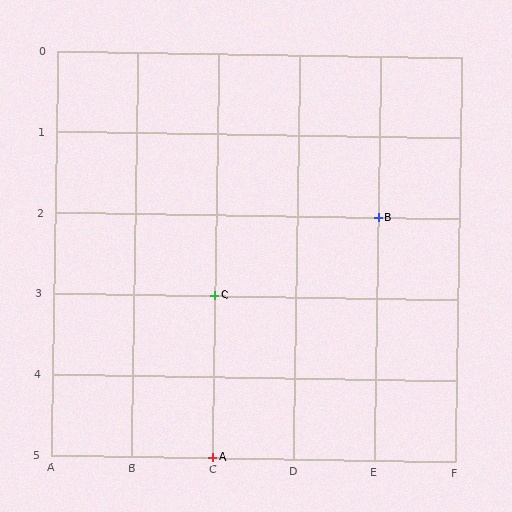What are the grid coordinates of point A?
Point A is at grid coordinates (C, 5).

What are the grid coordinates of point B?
Point B is at grid coordinates (E, 2).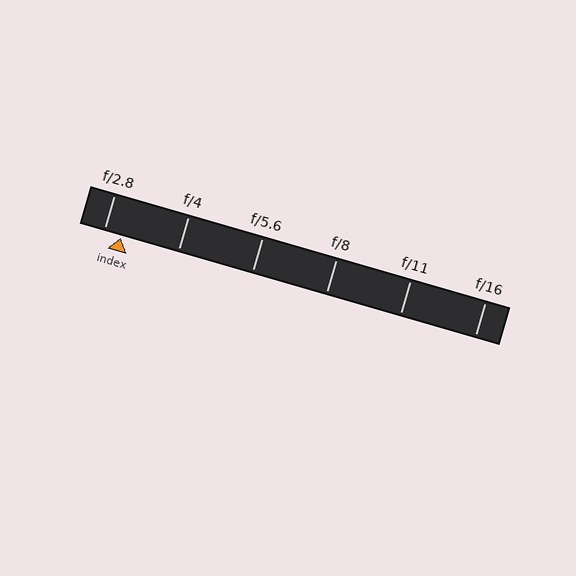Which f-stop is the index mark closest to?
The index mark is closest to f/2.8.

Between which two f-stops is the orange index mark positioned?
The index mark is between f/2.8 and f/4.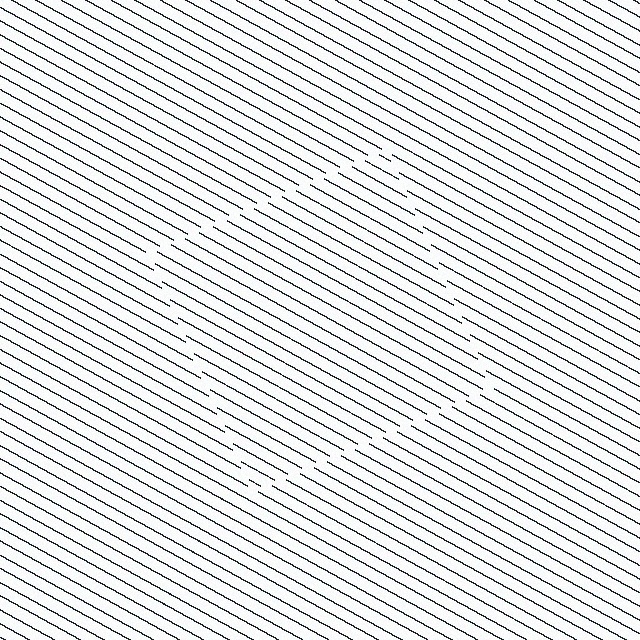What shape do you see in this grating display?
An illusory square. The interior of the shape contains the same grating, shifted by half a period — the contour is defined by the phase discontinuity where line-ends from the inner and outer gratings abut.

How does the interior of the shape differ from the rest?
The interior of the shape contains the same grating, shifted by half a period — the contour is defined by the phase discontinuity where line-ends from the inner and outer gratings abut.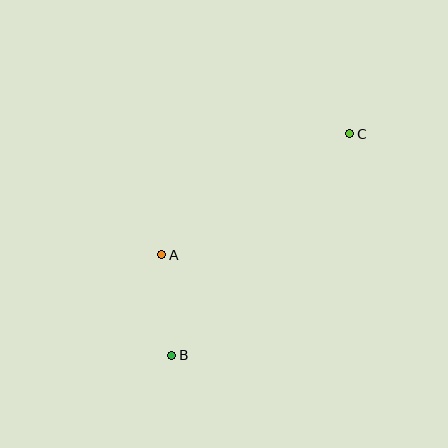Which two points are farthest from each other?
Points B and C are farthest from each other.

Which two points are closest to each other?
Points A and B are closest to each other.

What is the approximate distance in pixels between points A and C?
The distance between A and C is approximately 224 pixels.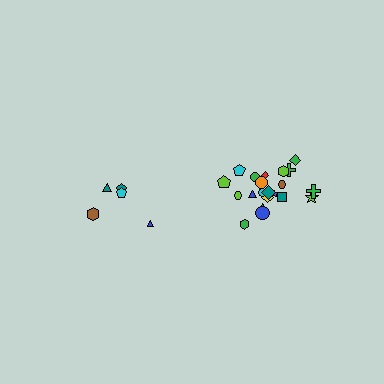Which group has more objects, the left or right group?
The right group.